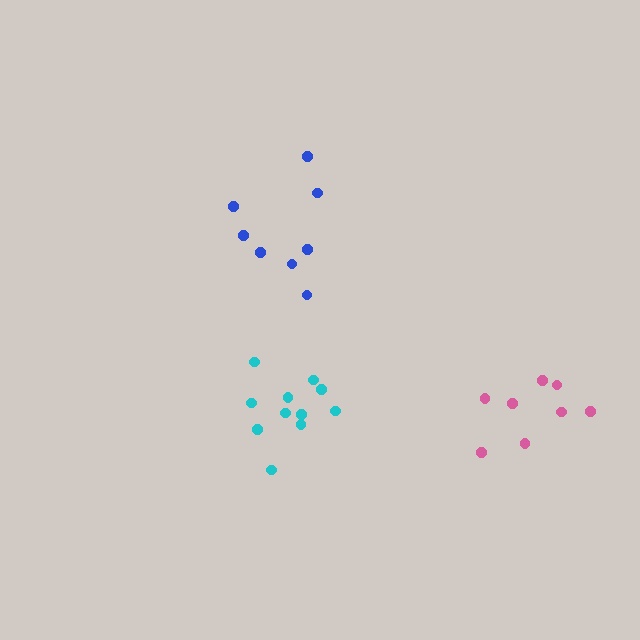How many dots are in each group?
Group 1: 11 dots, Group 2: 8 dots, Group 3: 8 dots (27 total).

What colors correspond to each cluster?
The clusters are colored: cyan, blue, pink.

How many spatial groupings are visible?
There are 3 spatial groupings.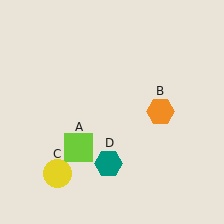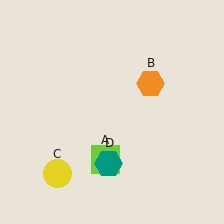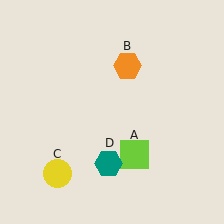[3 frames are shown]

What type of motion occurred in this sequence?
The lime square (object A), orange hexagon (object B) rotated counterclockwise around the center of the scene.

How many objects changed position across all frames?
2 objects changed position: lime square (object A), orange hexagon (object B).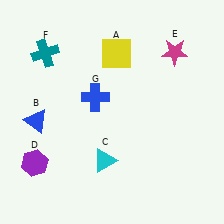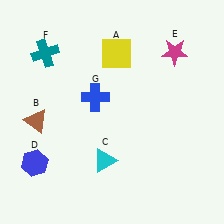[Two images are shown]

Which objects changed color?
B changed from blue to brown. D changed from purple to blue.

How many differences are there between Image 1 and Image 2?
There are 2 differences between the two images.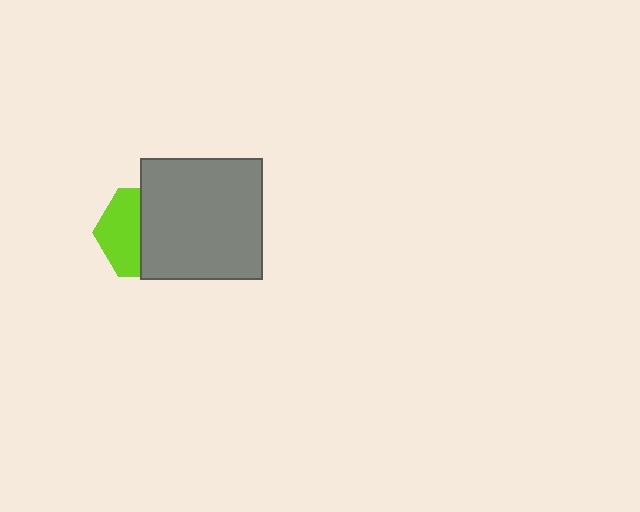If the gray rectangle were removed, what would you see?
You would see the complete lime hexagon.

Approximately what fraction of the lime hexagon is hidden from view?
Roughly 55% of the lime hexagon is hidden behind the gray rectangle.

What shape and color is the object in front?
The object in front is a gray rectangle.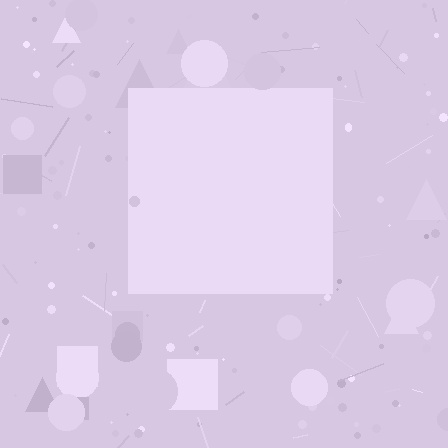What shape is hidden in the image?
A square is hidden in the image.